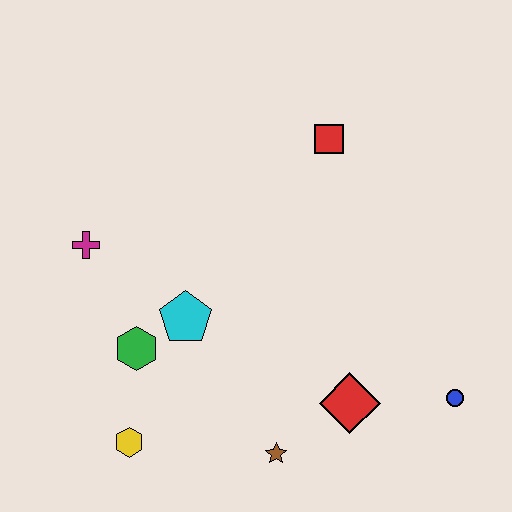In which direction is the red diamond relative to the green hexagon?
The red diamond is to the right of the green hexagon.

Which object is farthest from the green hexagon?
The blue circle is farthest from the green hexagon.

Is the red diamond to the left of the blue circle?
Yes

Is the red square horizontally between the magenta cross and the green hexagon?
No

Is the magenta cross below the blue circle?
No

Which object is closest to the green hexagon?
The cyan pentagon is closest to the green hexagon.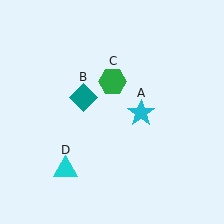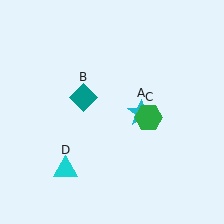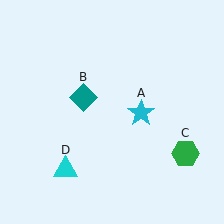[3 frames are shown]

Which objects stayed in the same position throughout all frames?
Cyan star (object A) and teal diamond (object B) and cyan triangle (object D) remained stationary.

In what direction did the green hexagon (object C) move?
The green hexagon (object C) moved down and to the right.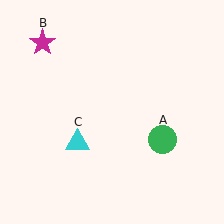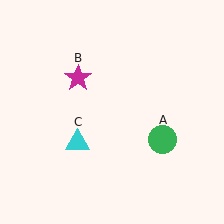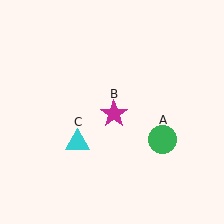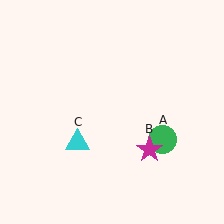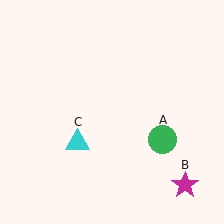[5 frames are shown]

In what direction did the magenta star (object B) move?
The magenta star (object B) moved down and to the right.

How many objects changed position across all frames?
1 object changed position: magenta star (object B).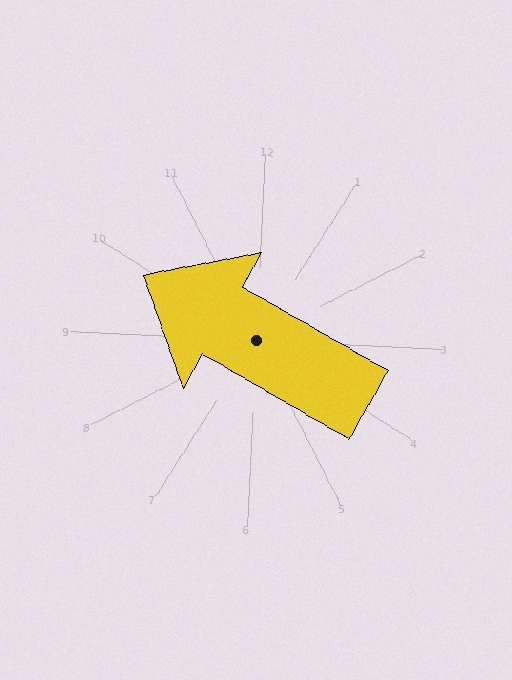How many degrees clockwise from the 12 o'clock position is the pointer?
Approximately 297 degrees.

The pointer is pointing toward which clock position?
Roughly 10 o'clock.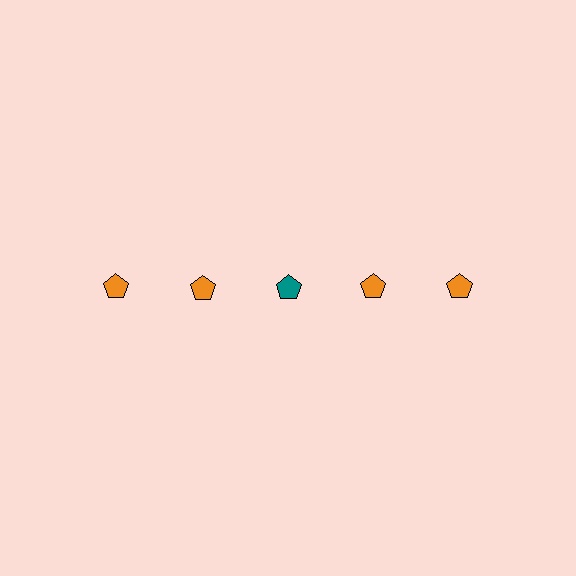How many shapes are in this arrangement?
There are 5 shapes arranged in a grid pattern.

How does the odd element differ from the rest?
It has a different color: teal instead of orange.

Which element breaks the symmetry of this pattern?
The teal pentagon in the top row, center column breaks the symmetry. All other shapes are orange pentagons.